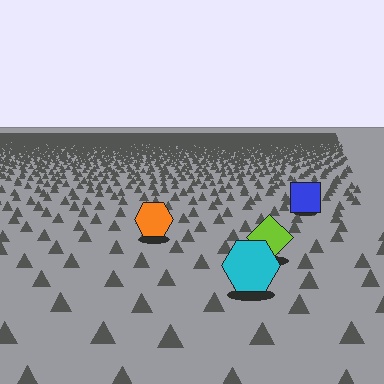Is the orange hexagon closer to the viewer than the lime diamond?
No. The lime diamond is closer — you can tell from the texture gradient: the ground texture is coarser near it.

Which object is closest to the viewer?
The cyan hexagon is closest. The texture marks near it are larger and more spread out.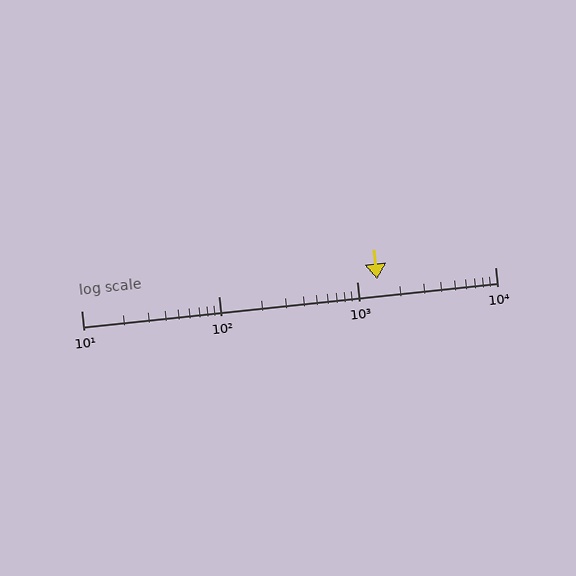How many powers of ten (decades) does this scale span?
The scale spans 3 decades, from 10 to 10000.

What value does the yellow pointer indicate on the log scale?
The pointer indicates approximately 1400.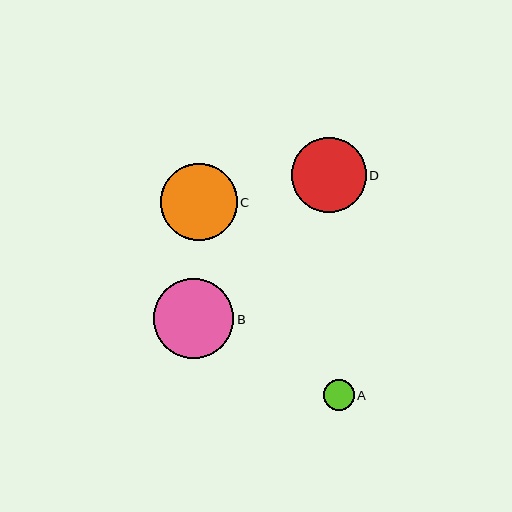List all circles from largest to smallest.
From largest to smallest: B, C, D, A.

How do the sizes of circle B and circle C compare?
Circle B and circle C are approximately the same size.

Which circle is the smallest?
Circle A is the smallest with a size of approximately 31 pixels.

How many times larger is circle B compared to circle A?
Circle B is approximately 2.6 times the size of circle A.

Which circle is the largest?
Circle B is the largest with a size of approximately 80 pixels.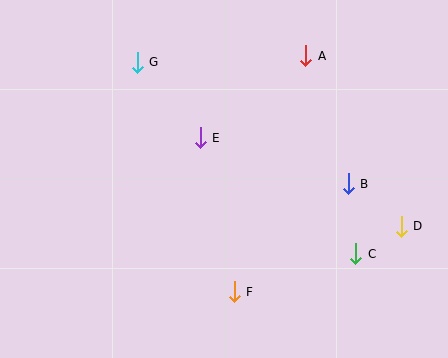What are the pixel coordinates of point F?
Point F is at (234, 292).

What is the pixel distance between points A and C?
The distance between A and C is 204 pixels.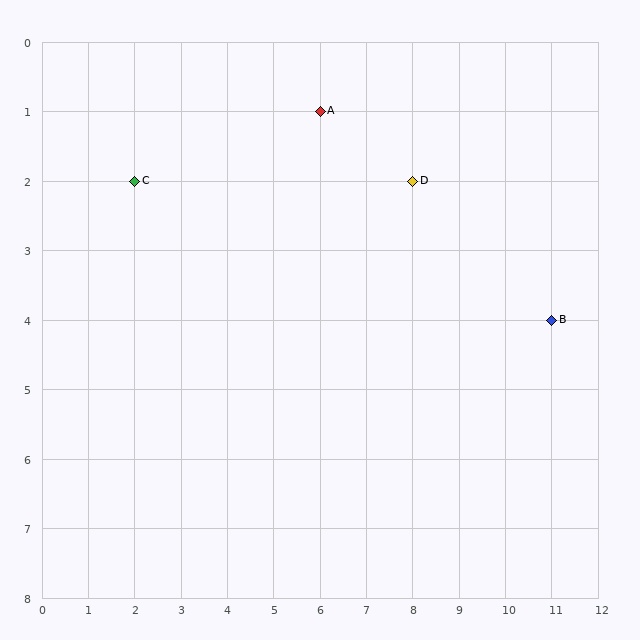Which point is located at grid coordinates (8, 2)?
Point D is at (8, 2).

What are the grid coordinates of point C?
Point C is at grid coordinates (2, 2).